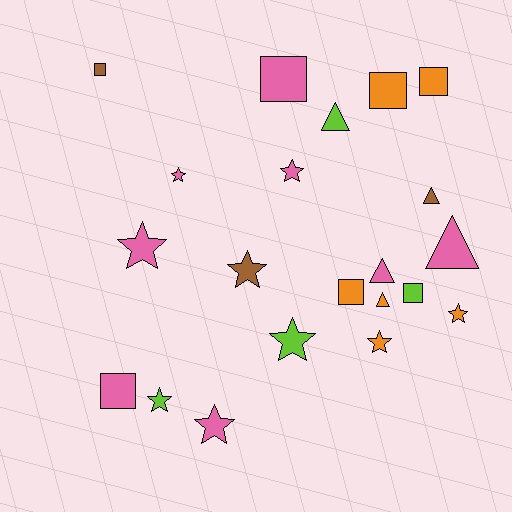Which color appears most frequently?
Pink, with 8 objects.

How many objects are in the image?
There are 21 objects.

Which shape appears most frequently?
Star, with 9 objects.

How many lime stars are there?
There are 2 lime stars.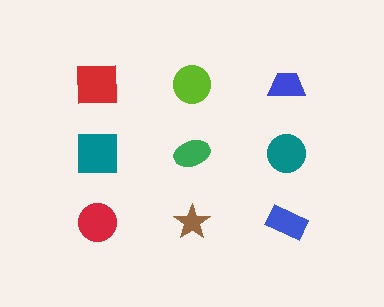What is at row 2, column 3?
A teal circle.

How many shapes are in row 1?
3 shapes.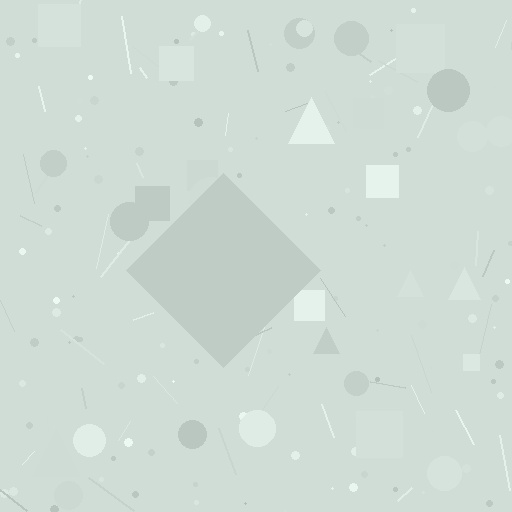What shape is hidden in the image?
A diamond is hidden in the image.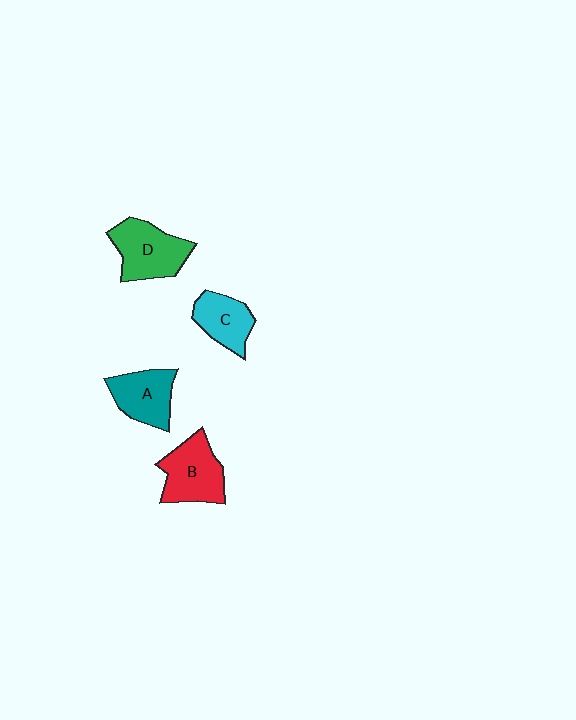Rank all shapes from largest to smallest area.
From largest to smallest: D (green), B (red), A (teal), C (cyan).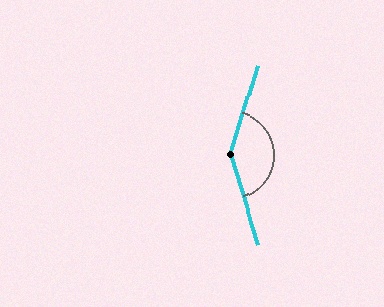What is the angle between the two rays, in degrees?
Approximately 146 degrees.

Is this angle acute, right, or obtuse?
It is obtuse.